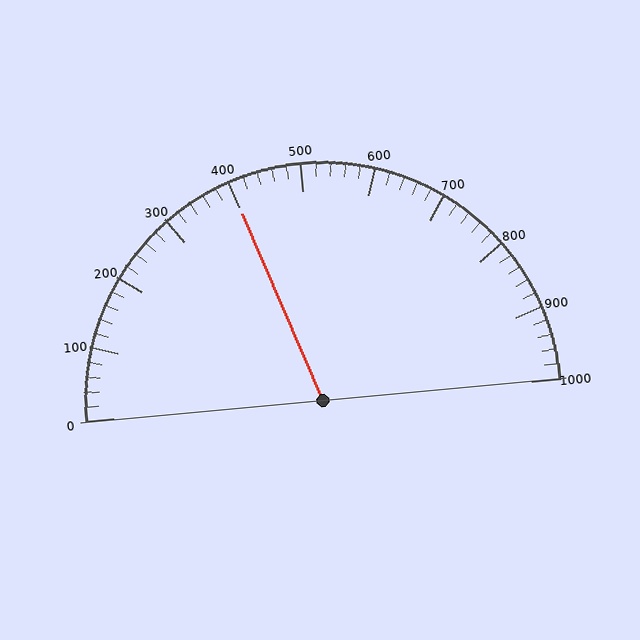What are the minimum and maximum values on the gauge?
The gauge ranges from 0 to 1000.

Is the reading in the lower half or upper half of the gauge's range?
The reading is in the lower half of the range (0 to 1000).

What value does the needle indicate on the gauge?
The needle indicates approximately 400.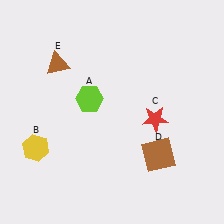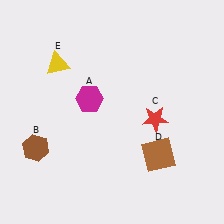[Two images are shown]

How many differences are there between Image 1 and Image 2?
There are 3 differences between the two images.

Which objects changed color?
A changed from lime to magenta. B changed from yellow to brown. E changed from brown to yellow.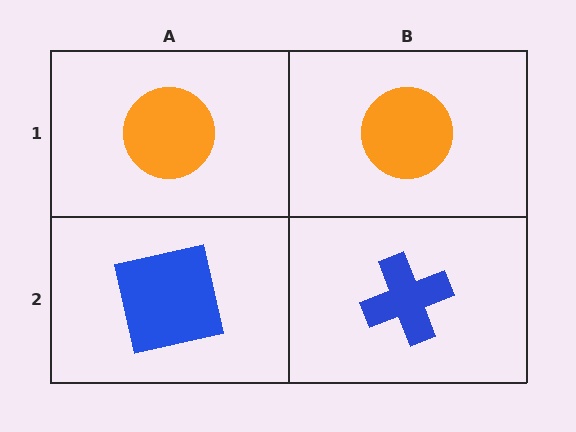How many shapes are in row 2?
2 shapes.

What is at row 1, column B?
An orange circle.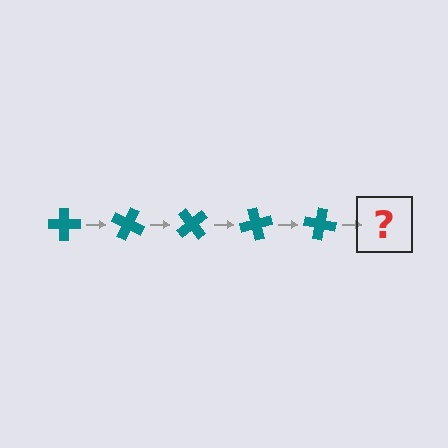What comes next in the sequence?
The next element should be a teal cross rotated 125 degrees.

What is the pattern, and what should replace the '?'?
The pattern is that the cross rotates 25 degrees each step. The '?' should be a teal cross rotated 125 degrees.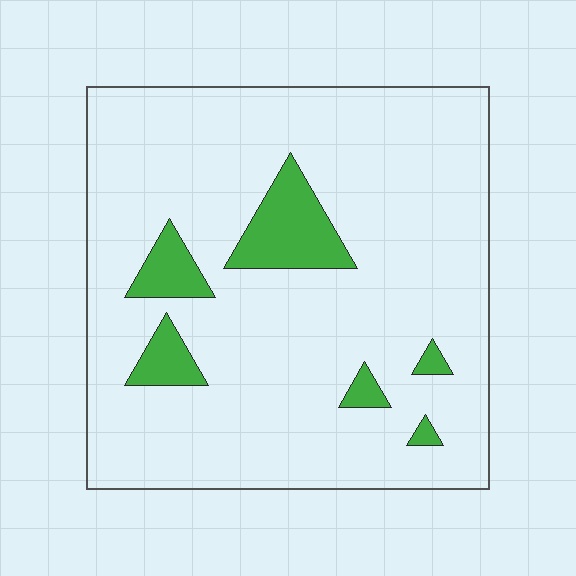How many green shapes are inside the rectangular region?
6.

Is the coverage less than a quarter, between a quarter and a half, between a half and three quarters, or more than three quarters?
Less than a quarter.